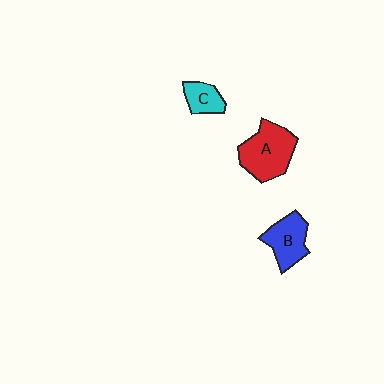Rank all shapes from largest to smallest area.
From largest to smallest: A (red), B (blue), C (cyan).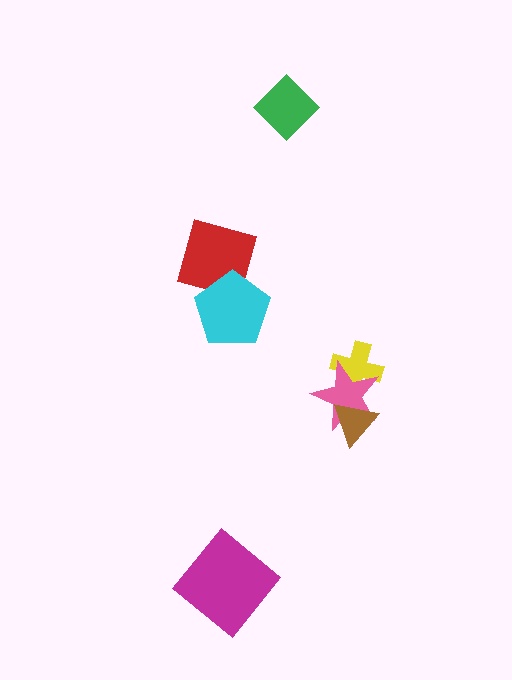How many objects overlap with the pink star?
2 objects overlap with the pink star.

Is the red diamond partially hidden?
Yes, it is partially covered by another shape.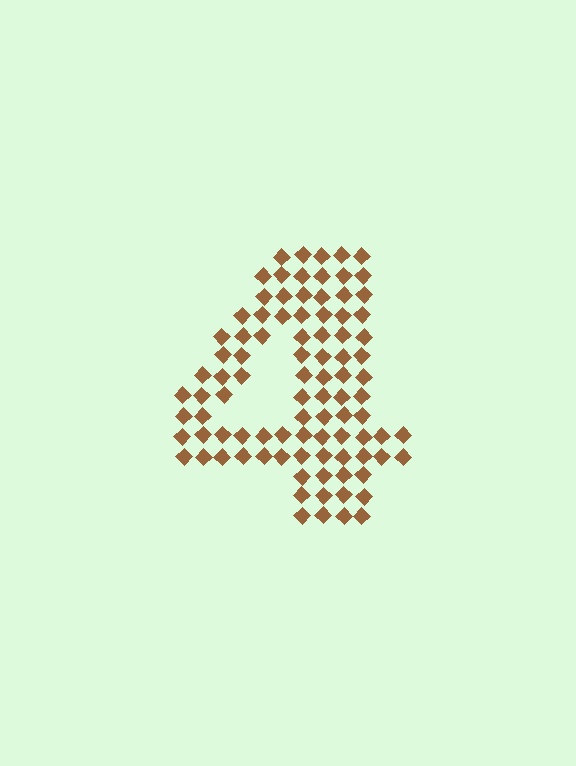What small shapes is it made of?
It is made of small diamonds.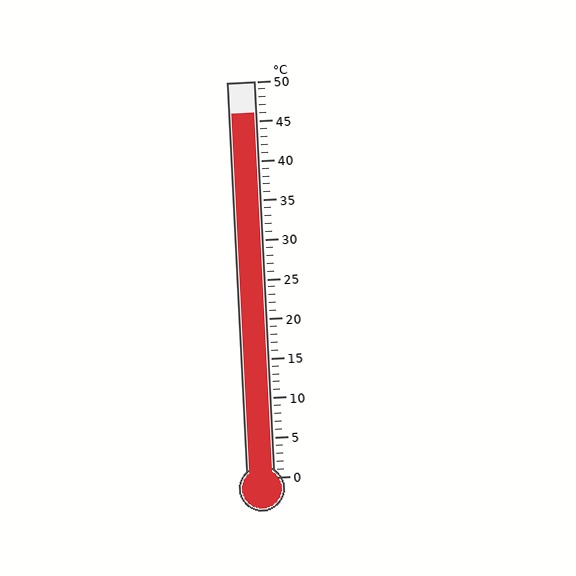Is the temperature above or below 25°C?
The temperature is above 25°C.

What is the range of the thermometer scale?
The thermometer scale ranges from 0°C to 50°C.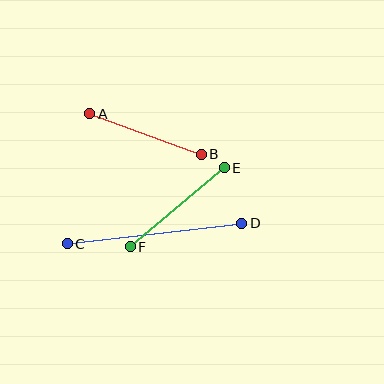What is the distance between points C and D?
The distance is approximately 176 pixels.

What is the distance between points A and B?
The distance is approximately 118 pixels.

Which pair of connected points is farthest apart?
Points C and D are farthest apart.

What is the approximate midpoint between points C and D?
The midpoint is at approximately (154, 234) pixels.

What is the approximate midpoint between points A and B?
The midpoint is at approximately (145, 134) pixels.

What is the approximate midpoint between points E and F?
The midpoint is at approximately (177, 207) pixels.